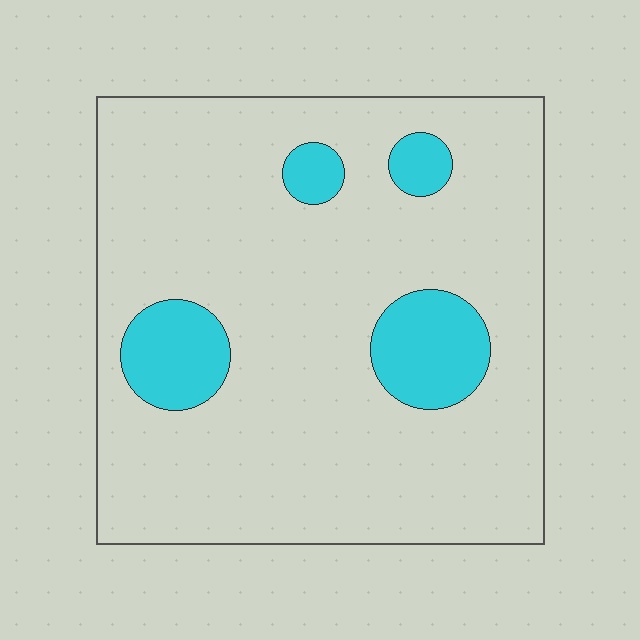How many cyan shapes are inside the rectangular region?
4.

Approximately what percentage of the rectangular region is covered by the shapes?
Approximately 15%.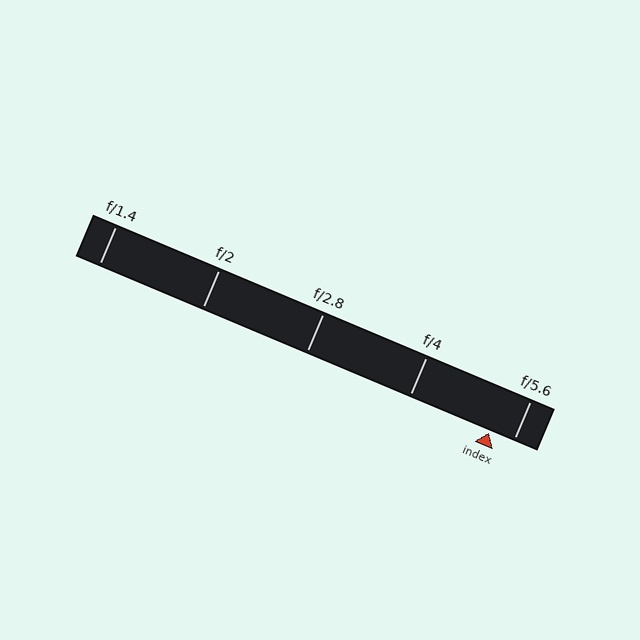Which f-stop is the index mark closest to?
The index mark is closest to f/5.6.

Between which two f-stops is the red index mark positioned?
The index mark is between f/4 and f/5.6.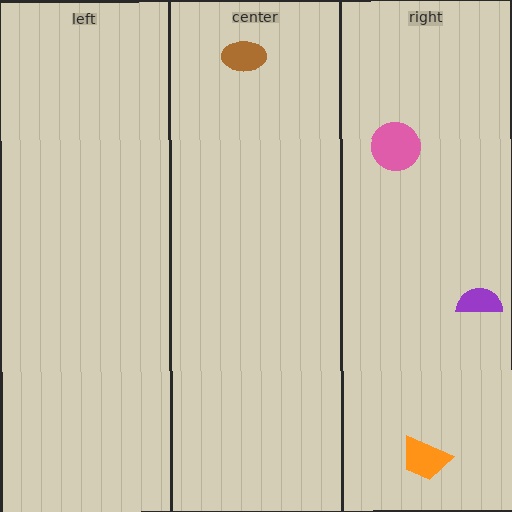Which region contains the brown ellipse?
The center region.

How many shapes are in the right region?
3.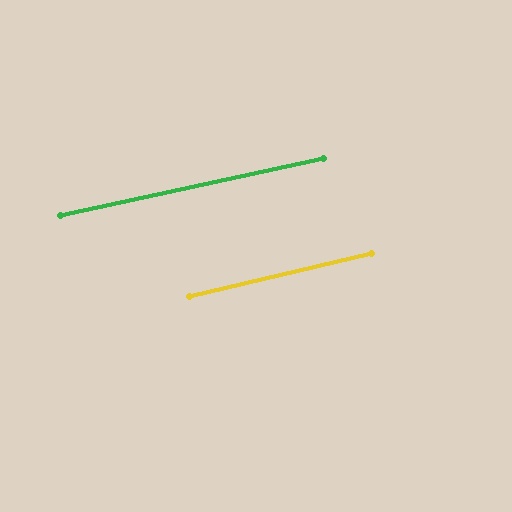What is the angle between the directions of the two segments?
Approximately 1 degree.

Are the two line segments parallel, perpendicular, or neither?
Parallel — their directions differ by only 1.0°.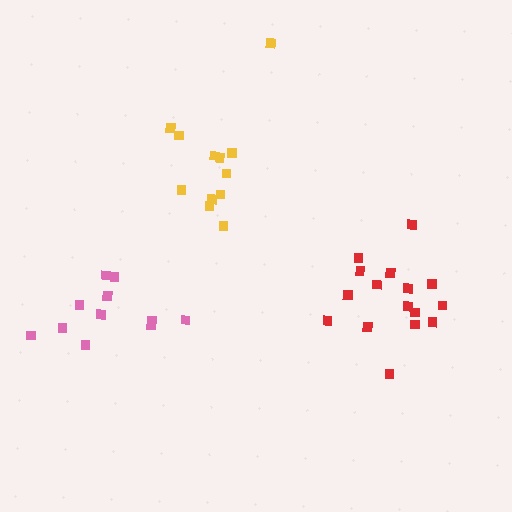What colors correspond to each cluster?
The clusters are colored: pink, yellow, red.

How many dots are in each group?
Group 1: 11 dots, Group 2: 12 dots, Group 3: 16 dots (39 total).